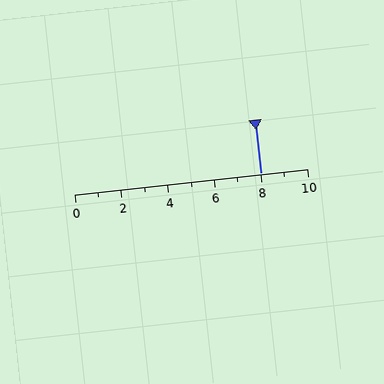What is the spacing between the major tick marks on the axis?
The major ticks are spaced 2 apart.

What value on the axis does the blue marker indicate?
The marker indicates approximately 8.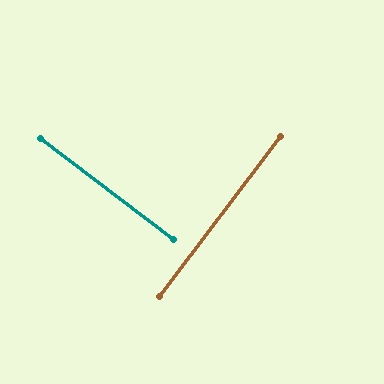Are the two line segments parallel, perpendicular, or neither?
Perpendicular — they meet at approximately 90°.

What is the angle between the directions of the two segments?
Approximately 90 degrees.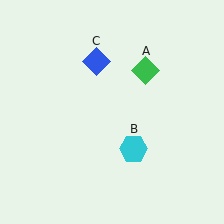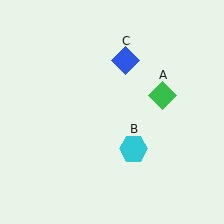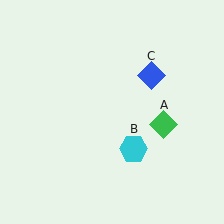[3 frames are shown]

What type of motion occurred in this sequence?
The green diamond (object A), blue diamond (object C) rotated clockwise around the center of the scene.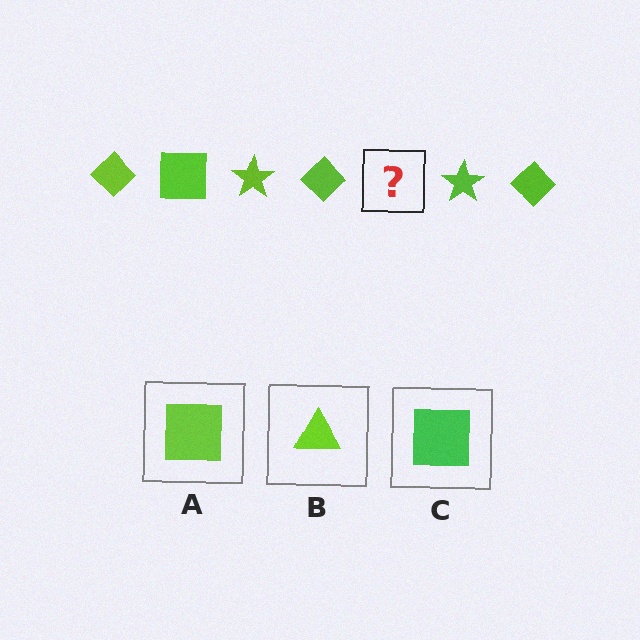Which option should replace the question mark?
Option A.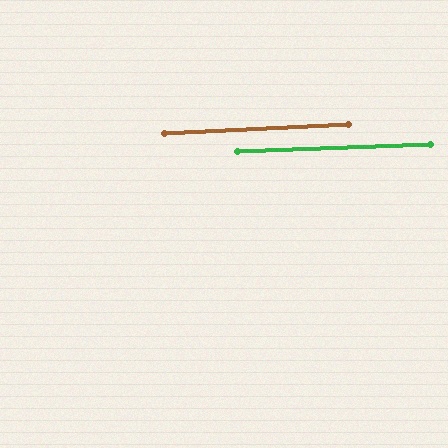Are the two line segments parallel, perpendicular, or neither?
Parallel — their directions differ by only 1.0°.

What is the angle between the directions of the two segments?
Approximately 1 degree.